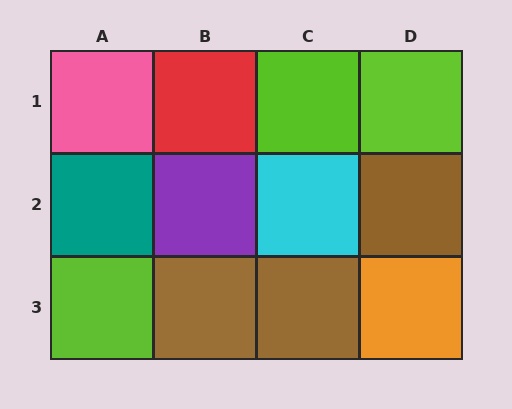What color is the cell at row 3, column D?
Orange.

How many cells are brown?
3 cells are brown.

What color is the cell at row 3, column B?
Brown.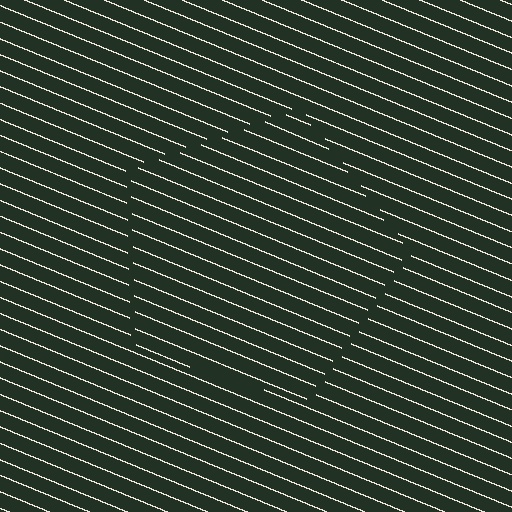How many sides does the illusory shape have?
5 sides — the line-ends trace a pentagon.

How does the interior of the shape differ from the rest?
The interior of the shape contains the same grating, shifted by half a period — the contour is defined by the phase discontinuity where line-ends from the inner and outer gratings abut.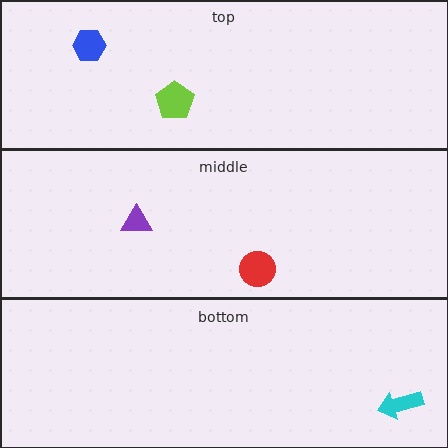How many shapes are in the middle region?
2.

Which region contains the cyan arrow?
The bottom region.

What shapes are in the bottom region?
The cyan arrow.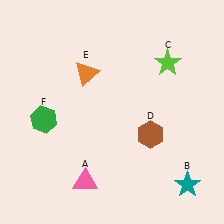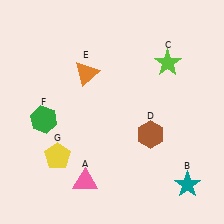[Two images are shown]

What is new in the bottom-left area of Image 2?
A yellow pentagon (G) was added in the bottom-left area of Image 2.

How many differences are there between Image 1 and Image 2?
There is 1 difference between the two images.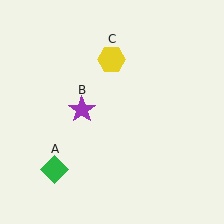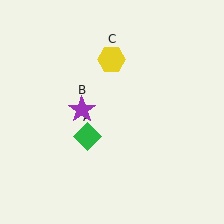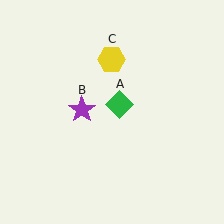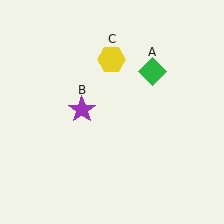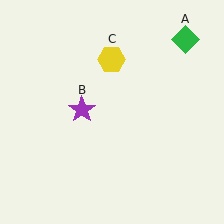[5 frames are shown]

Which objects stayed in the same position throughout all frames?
Purple star (object B) and yellow hexagon (object C) remained stationary.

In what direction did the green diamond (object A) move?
The green diamond (object A) moved up and to the right.